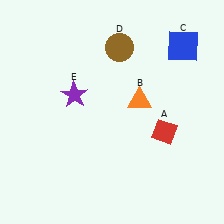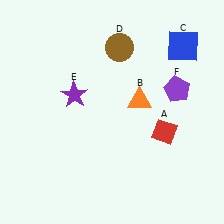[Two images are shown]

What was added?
A purple pentagon (F) was added in Image 2.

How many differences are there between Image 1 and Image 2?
There is 1 difference between the two images.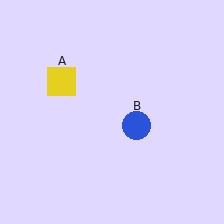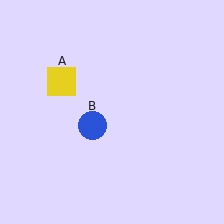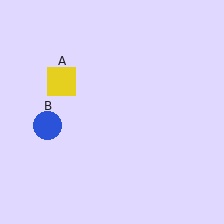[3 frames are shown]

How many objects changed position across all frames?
1 object changed position: blue circle (object B).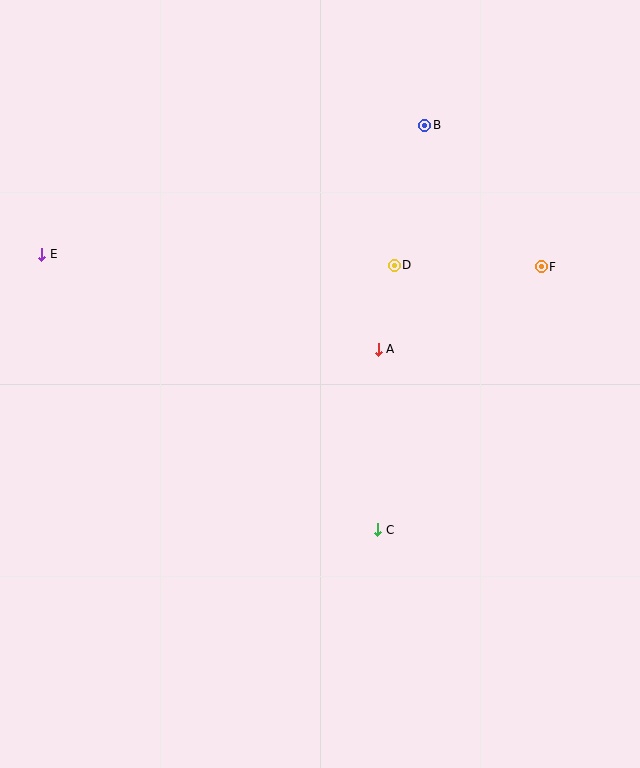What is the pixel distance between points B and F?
The distance between B and F is 184 pixels.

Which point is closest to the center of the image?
Point A at (378, 349) is closest to the center.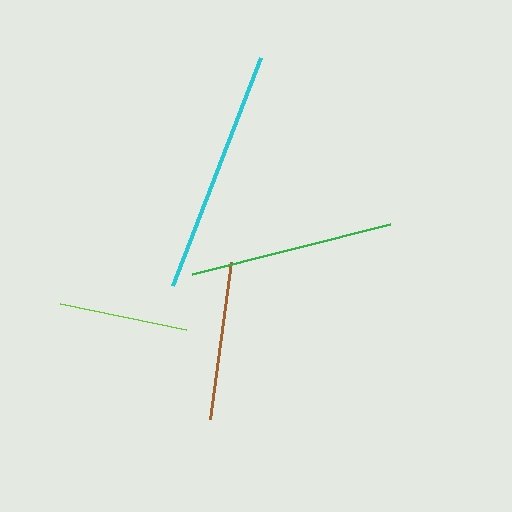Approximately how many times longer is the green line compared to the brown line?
The green line is approximately 1.3 times the length of the brown line.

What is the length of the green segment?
The green segment is approximately 205 pixels long.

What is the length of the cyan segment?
The cyan segment is approximately 244 pixels long.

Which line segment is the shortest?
The lime line is the shortest at approximately 129 pixels.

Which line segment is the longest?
The cyan line is the longest at approximately 244 pixels.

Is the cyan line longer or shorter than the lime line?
The cyan line is longer than the lime line.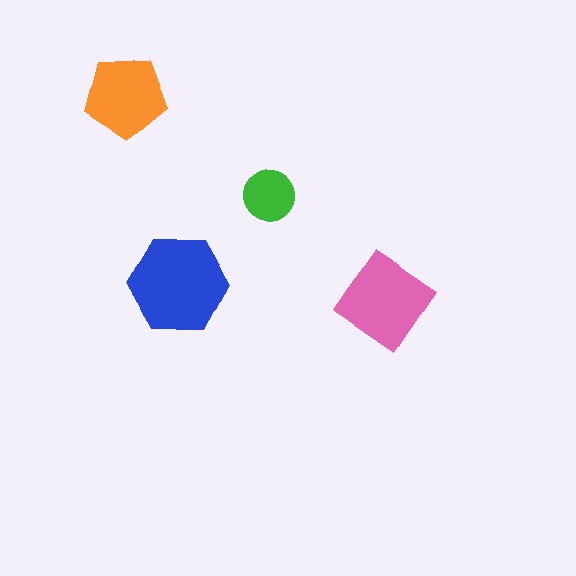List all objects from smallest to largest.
The green circle, the orange pentagon, the pink diamond, the blue hexagon.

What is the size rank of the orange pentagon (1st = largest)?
3rd.